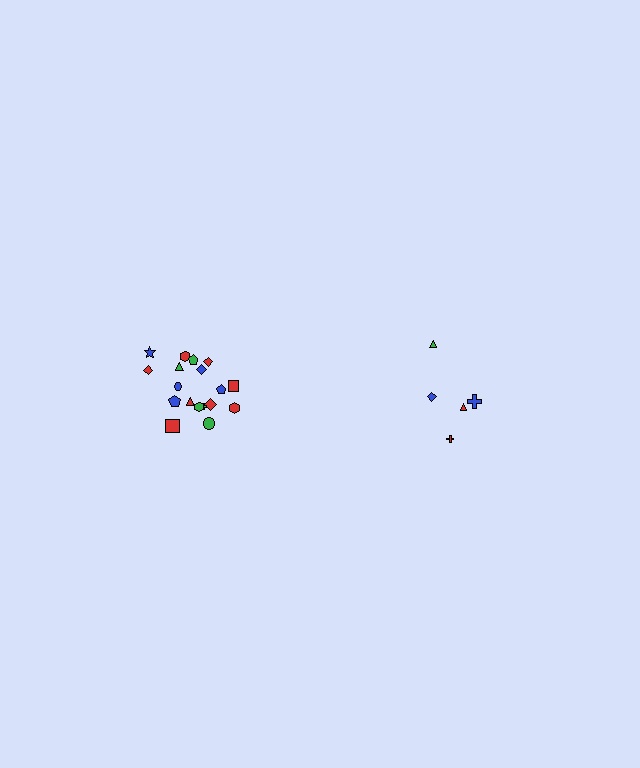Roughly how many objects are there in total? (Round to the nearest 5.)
Roughly 25 objects in total.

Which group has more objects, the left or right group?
The left group.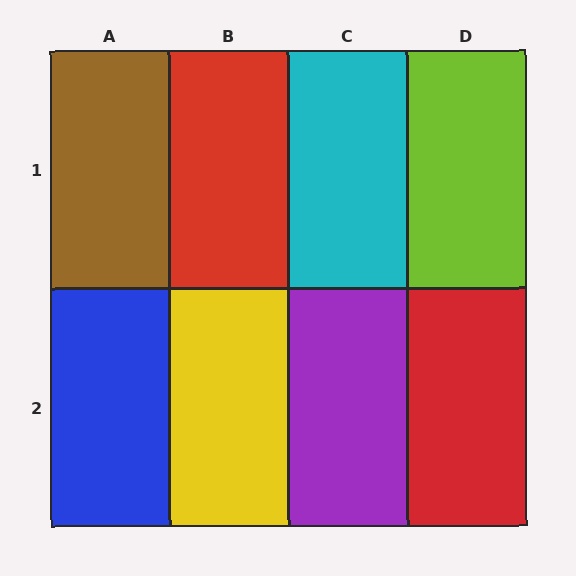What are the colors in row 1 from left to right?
Brown, red, cyan, lime.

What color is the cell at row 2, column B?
Yellow.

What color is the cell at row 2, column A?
Blue.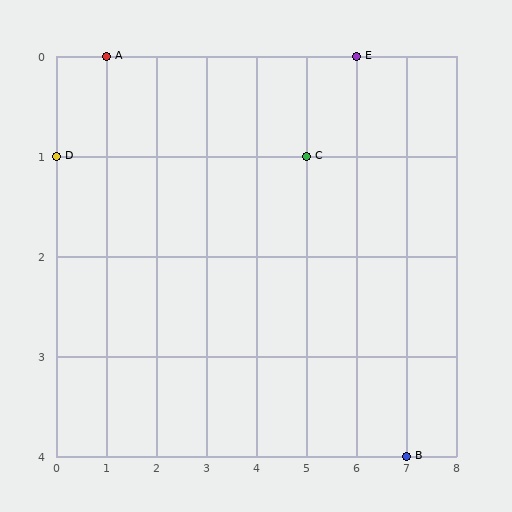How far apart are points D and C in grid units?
Points D and C are 5 columns apart.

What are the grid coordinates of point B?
Point B is at grid coordinates (7, 4).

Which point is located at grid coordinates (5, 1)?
Point C is at (5, 1).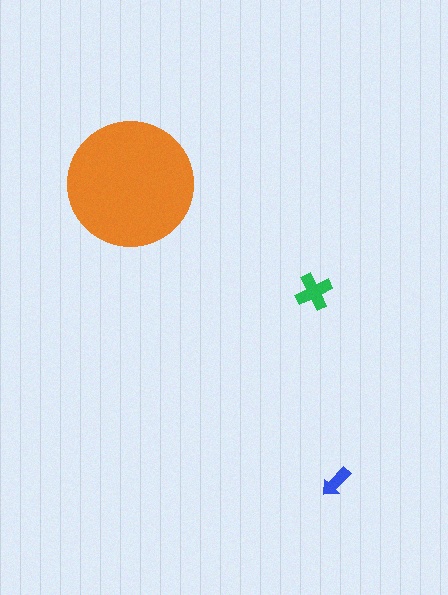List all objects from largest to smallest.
The orange circle, the green cross, the blue arrow.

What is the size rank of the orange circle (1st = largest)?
1st.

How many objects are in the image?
There are 3 objects in the image.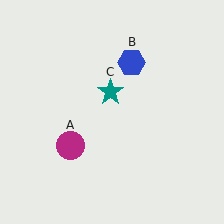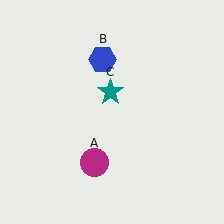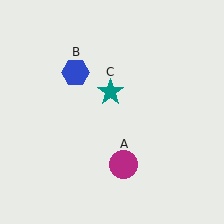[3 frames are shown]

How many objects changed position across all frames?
2 objects changed position: magenta circle (object A), blue hexagon (object B).